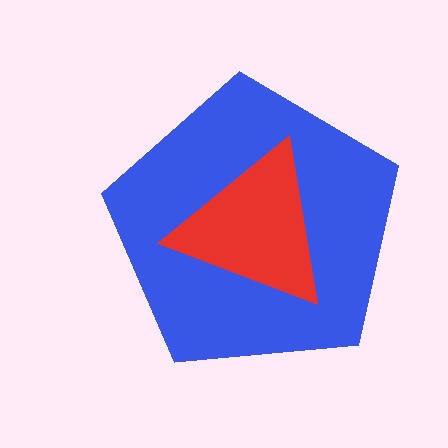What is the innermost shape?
The red triangle.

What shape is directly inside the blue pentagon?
The red triangle.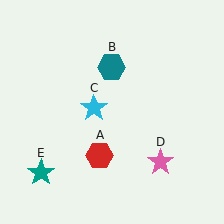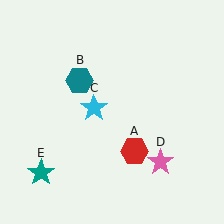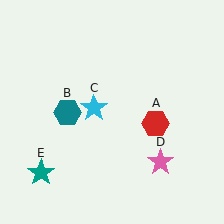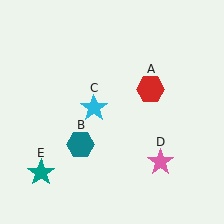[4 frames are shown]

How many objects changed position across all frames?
2 objects changed position: red hexagon (object A), teal hexagon (object B).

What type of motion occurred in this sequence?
The red hexagon (object A), teal hexagon (object B) rotated counterclockwise around the center of the scene.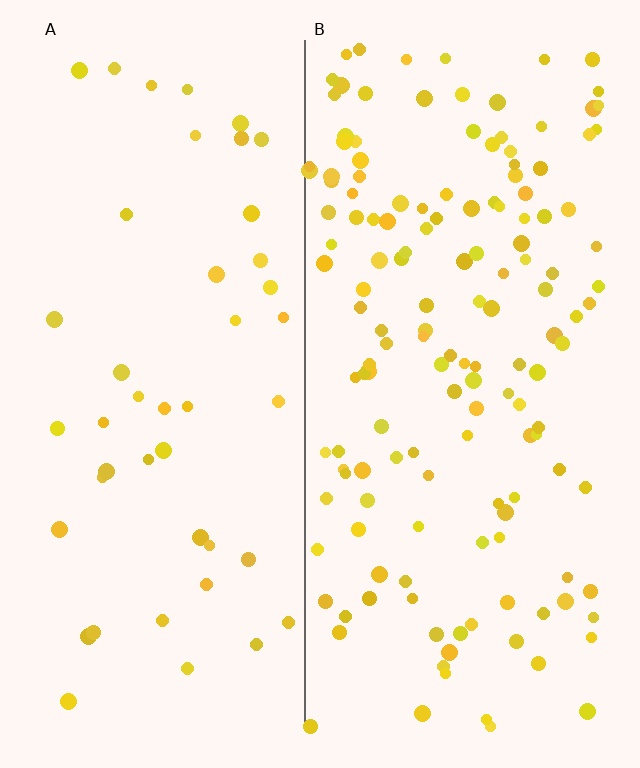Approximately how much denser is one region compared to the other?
Approximately 3.3× — region B over region A.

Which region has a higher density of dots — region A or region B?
B (the right).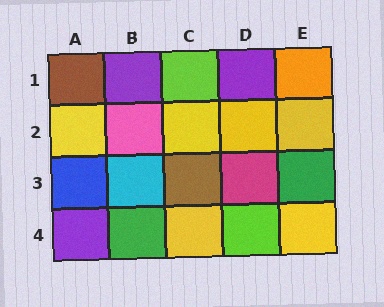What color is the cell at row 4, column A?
Purple.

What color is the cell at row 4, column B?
Green.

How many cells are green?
2 cells are green.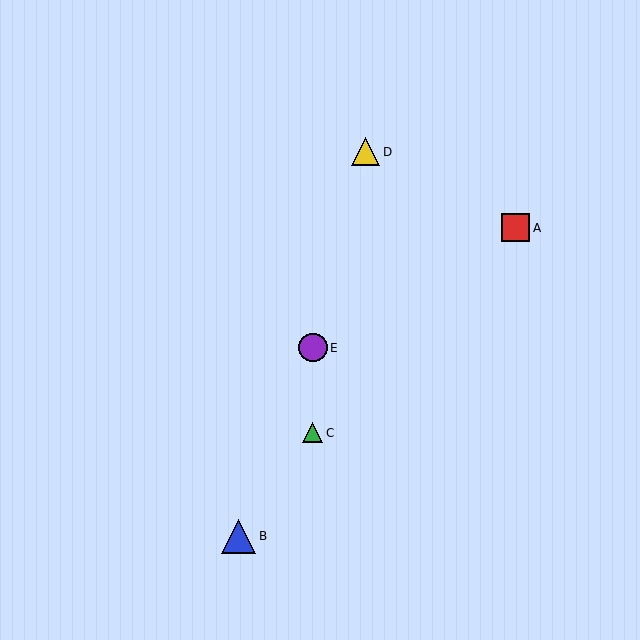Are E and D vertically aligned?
No, E is at x≈313 and D is at x≈366.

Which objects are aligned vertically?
Objects C, E are aligned vertically.